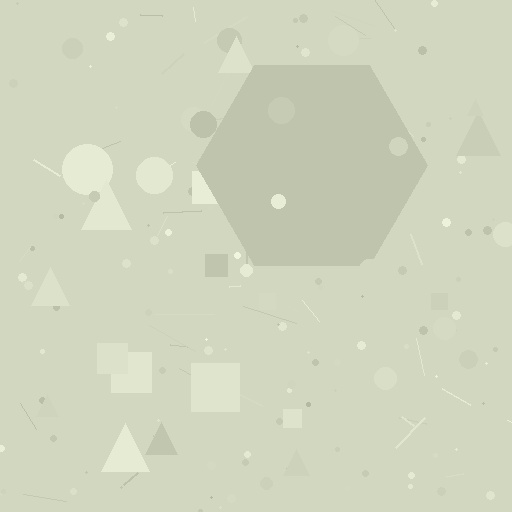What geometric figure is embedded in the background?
A hexagon is embedded in the background.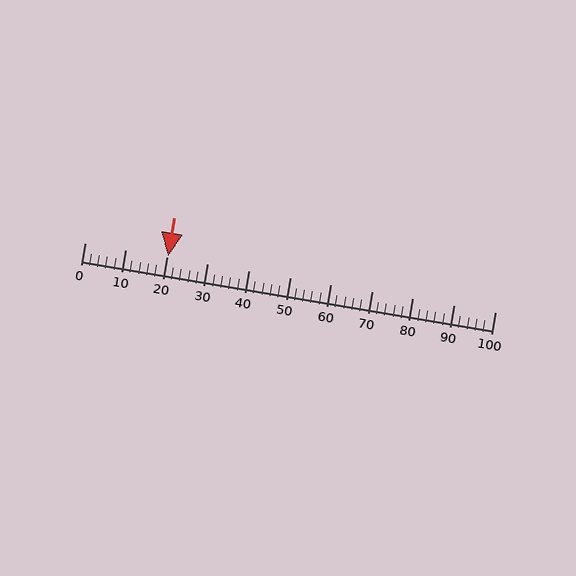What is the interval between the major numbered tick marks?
The major tick marks are spaced 10 units apart.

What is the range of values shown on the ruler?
The ruler shows values from 0 to 100.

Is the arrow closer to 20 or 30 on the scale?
The arrow is closer to 20.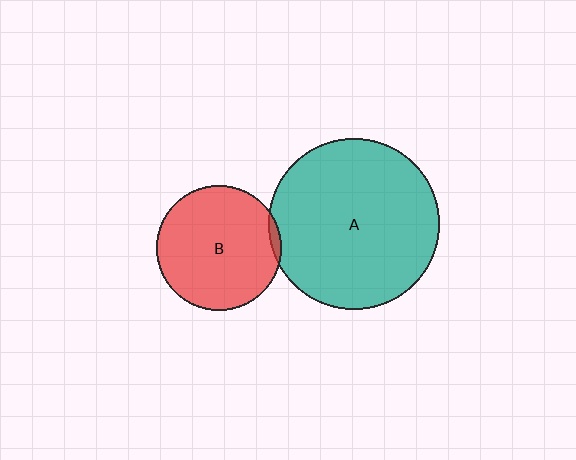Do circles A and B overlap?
Yes.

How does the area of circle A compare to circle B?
Approximately 1.9 times.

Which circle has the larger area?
Circle A (teal).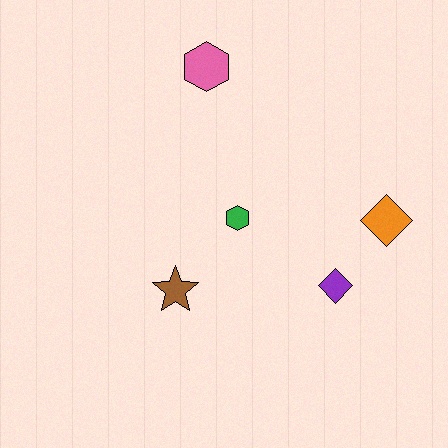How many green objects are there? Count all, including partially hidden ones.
There is 1 green object.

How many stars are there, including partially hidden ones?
There is 1 star.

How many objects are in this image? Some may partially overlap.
There are 5 objects.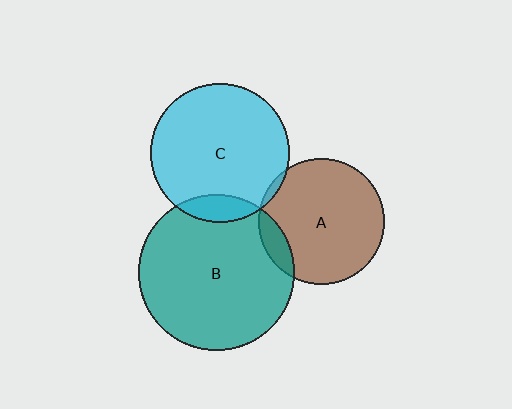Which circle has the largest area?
Circle B (teal).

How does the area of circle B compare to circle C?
Approximately 1.3 times.